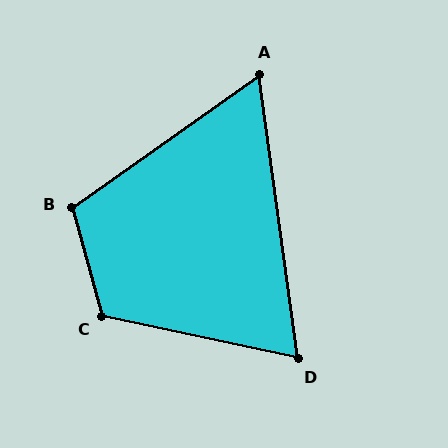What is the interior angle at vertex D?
Approximately 70 degrees (acute).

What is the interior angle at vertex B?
Approximately 110 degrees (obtuse).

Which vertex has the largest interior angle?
C, at approximately 117 degrees.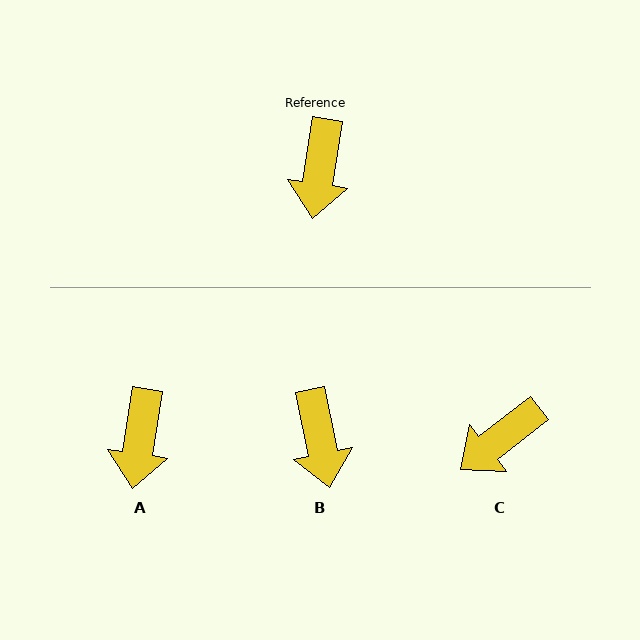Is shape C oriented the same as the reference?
No, it is off by about 43 degrees.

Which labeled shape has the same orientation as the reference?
A.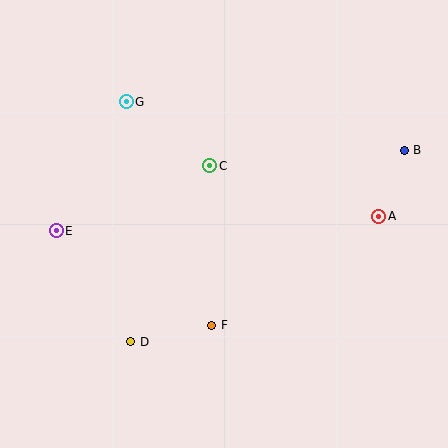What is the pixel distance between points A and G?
The distance between A and G is 277 pixels.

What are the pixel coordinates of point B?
Point B is at (404, 150).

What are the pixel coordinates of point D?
Point D is at (131, 342).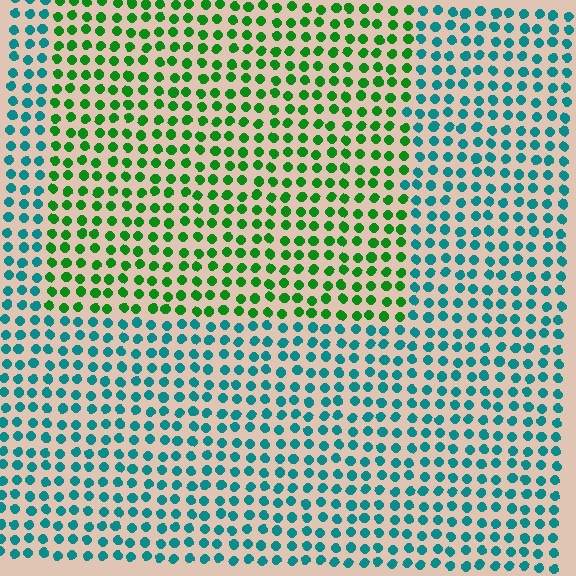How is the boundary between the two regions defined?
The boundary is defined purely by a slight shift in hue (about 55 degrees). Spacing, size, and orientation are identical on both sides.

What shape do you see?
I see a rectangle.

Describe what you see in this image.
The image is filled with small teal elements in a uniform arrangement. A rectangle-shaped region is visible where the elements are tinted to a slightly different hue, forming a subtle color boundary.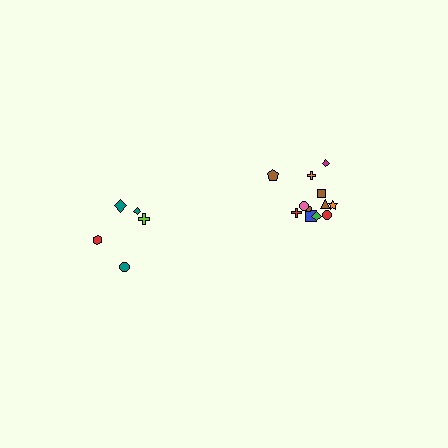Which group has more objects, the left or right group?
The right group.